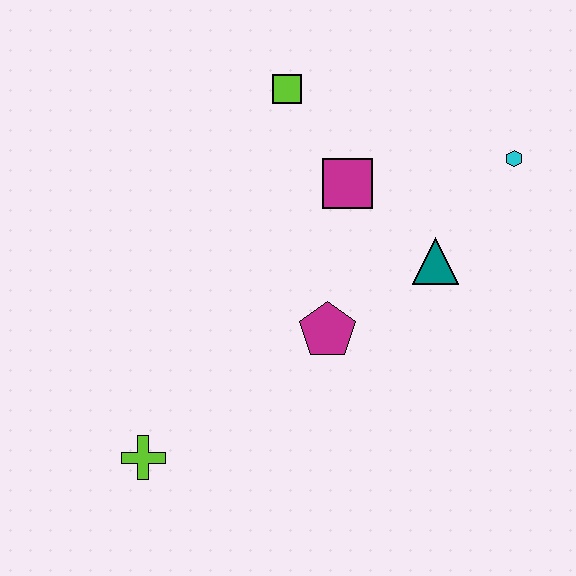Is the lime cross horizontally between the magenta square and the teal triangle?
No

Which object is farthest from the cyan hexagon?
The lime cross is farthest from the cyan hexagon.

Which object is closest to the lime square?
The magenta square is closest to the lime square.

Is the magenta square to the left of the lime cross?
No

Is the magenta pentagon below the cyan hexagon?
Yes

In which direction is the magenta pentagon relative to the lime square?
The magenta pentagon is below the lime square.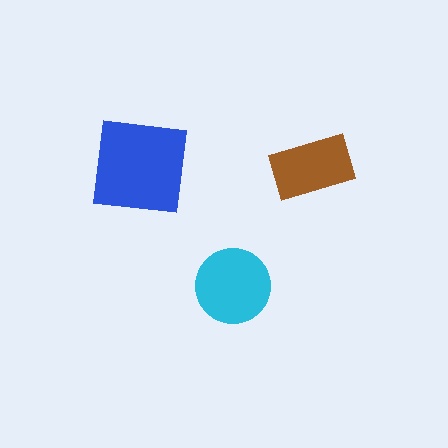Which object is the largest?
The blue square.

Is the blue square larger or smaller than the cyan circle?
Larger.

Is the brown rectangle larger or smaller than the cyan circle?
Smaller.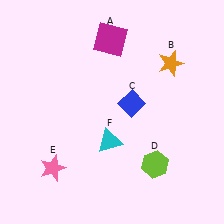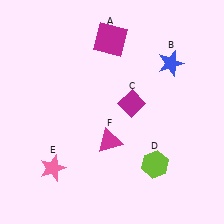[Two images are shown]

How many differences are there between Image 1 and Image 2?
There are 3 differences between the two images.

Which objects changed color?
B changed from orange to blue. C changed from blue to magenta. F changed from cyan to magenta.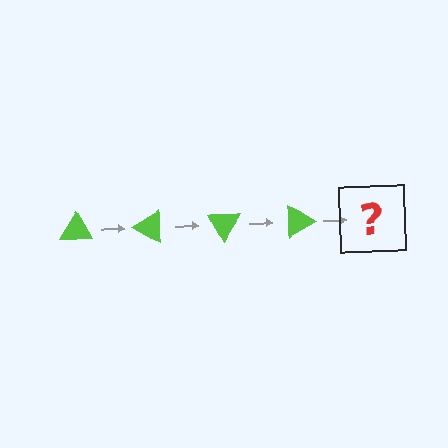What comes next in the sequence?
The next element should be a lime triangle rotated 120 degrees.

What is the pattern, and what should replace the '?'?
The pattern is that the triangle rotates 30 degrees each step. The '?' should be a lime triangle rotated 120 degrees.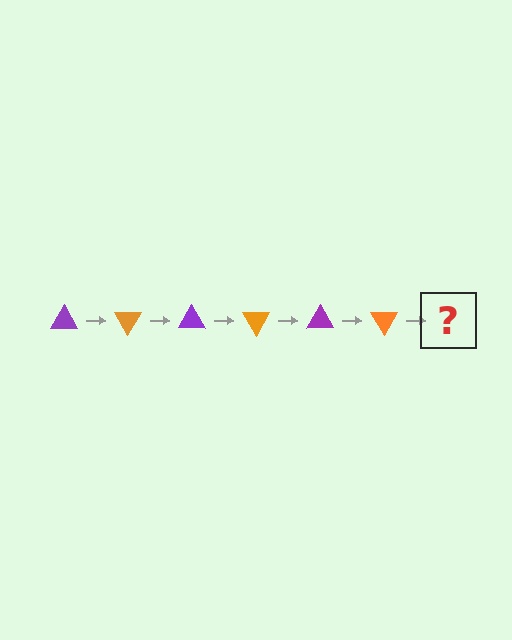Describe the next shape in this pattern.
It should be a purple triangle, rotated 360 degrees from the start.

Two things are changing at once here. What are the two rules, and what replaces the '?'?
The two rules are that it rotates 60 degrees each step and the color cycles through purple and orange. The '?' should be a purple triangle, rotated 360 degrees from the start.